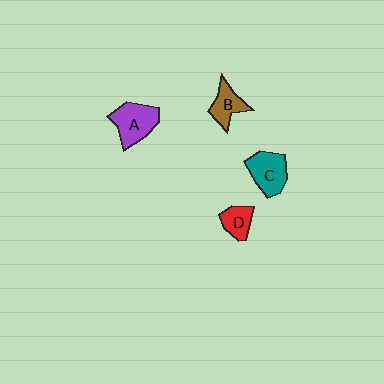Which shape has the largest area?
Shape A (purple).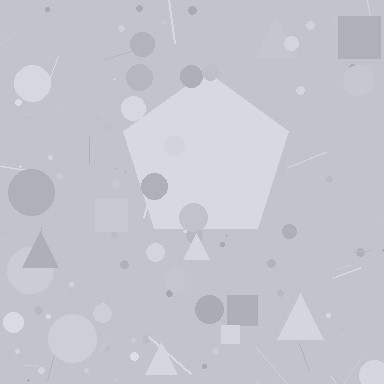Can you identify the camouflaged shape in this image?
The camouflaged shape is a pentagon.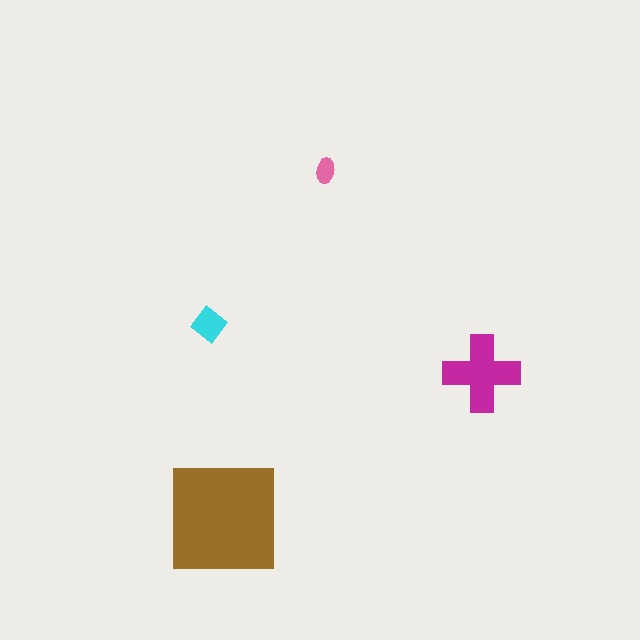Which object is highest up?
The pink ellipse is topmost.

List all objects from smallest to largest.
The pink ellipse, the cyan diamond, the magenta cross, the brown square.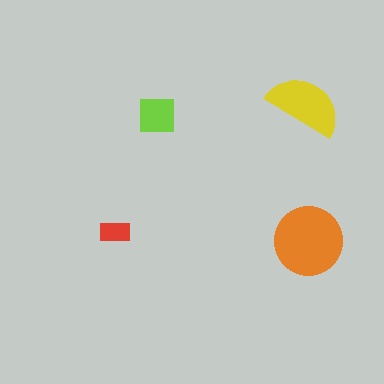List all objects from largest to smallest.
The orange circle, the yellow semicircle, the lime square, the red rectangle.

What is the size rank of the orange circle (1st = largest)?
1st.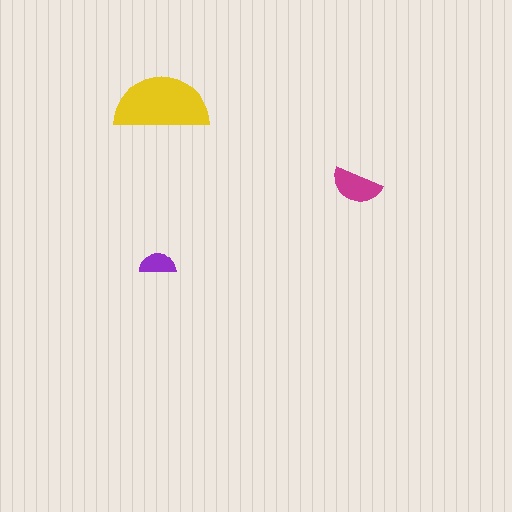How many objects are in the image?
There are 3 objects in the image.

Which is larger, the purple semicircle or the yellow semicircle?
The yellow one.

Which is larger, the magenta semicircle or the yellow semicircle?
The yellow one.